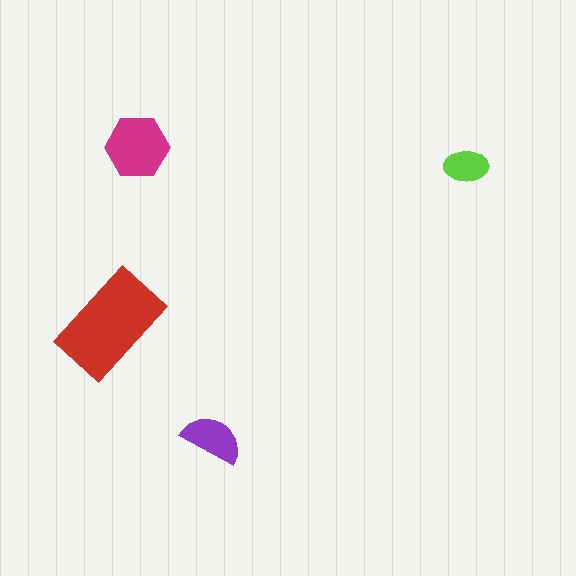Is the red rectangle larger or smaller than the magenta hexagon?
Larger.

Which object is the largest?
The red rectangle.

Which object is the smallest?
The lime ellipse.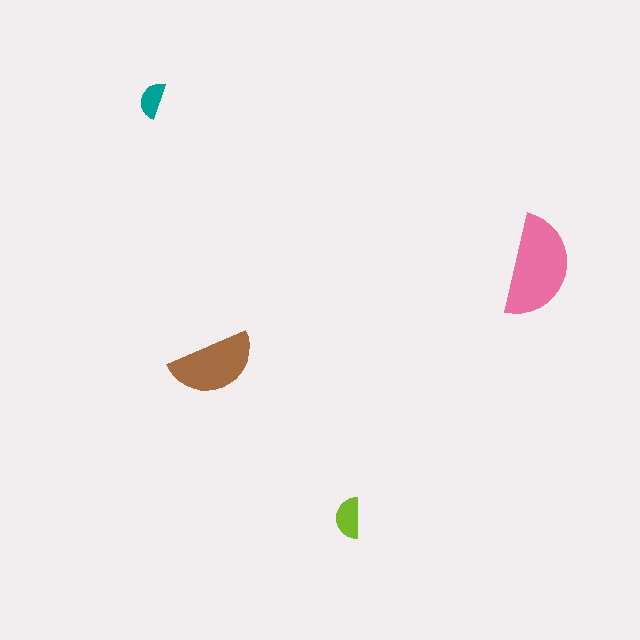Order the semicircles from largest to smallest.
the pink one, the brown one, the lime one, the teal one.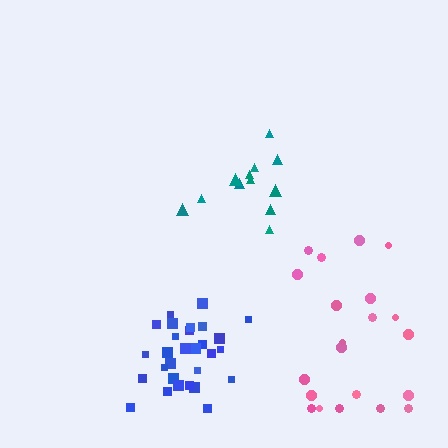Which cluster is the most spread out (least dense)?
Pink.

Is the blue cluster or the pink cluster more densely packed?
Blue.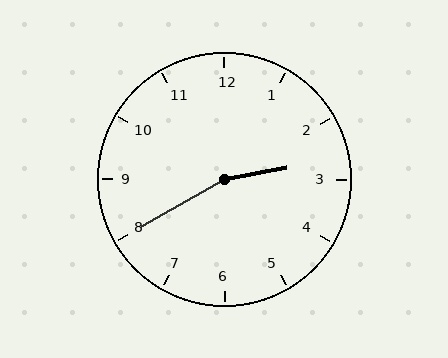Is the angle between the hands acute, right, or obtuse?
It is obtuse.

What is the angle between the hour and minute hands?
Approximately 160 degrees.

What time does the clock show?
2:40.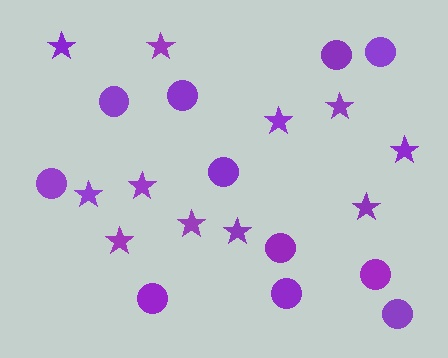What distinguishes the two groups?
There are 2 groups: one group of circles (11) and one group of stars (11).